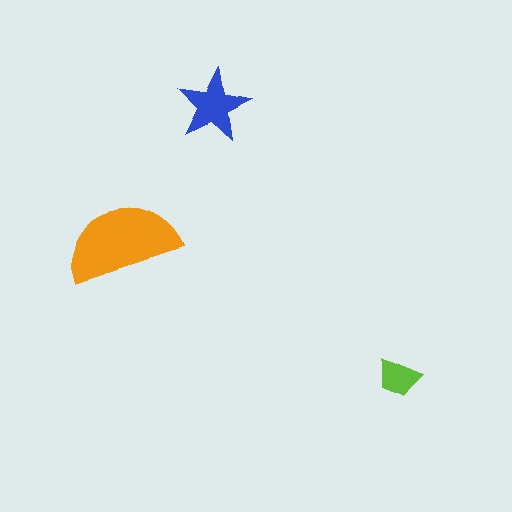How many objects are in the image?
There are 3 objects in the image.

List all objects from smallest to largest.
The lime trapezoid, the blue star, the orange semicircle.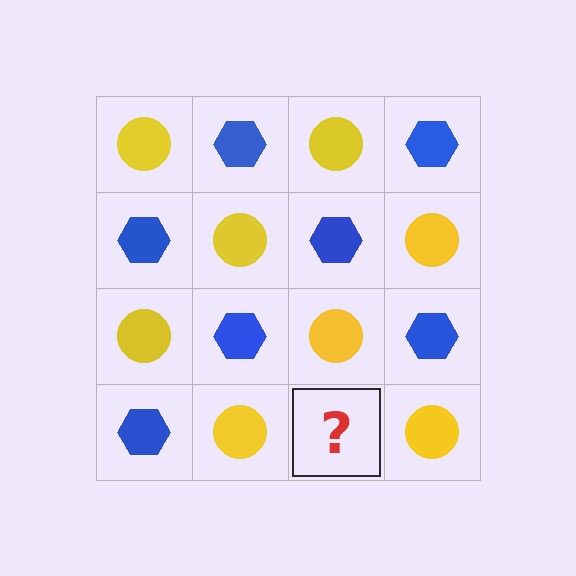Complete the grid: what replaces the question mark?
The question mark should be replaced with a blue hexagon.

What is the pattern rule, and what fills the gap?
The rule is that it alternates yellow circle and blue hexagon in a checkerboard pattern. The gap should be filled with a blue hexagon.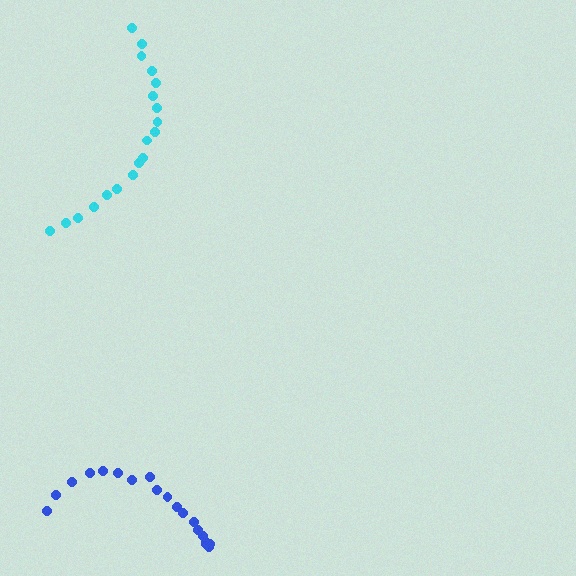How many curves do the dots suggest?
There are 2 distinct paths.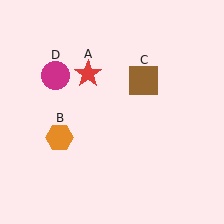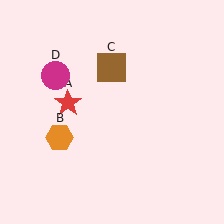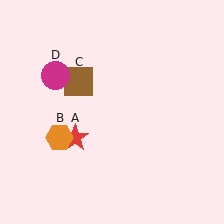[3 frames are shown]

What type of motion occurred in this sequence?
The red star (object A), brown square (object C) rotated counterclockwise around the center of the scene.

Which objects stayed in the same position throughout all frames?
Orange hexagon (object B) and magenta circle (object D) remained stationary.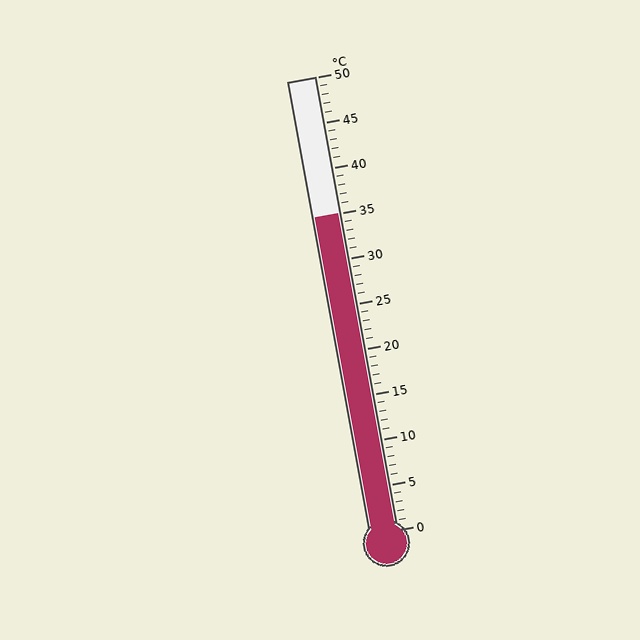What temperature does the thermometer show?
The thermometer shows approximately 35°C.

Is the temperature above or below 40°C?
The temperature is below 40°C.